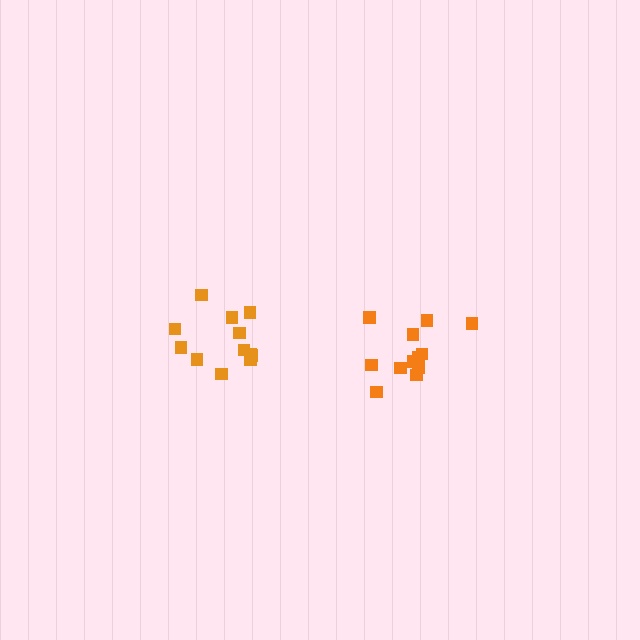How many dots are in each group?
Group 1: 12 dots, Group 2: 12 dots (24 total).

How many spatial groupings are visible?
There are 2 spatial groupings.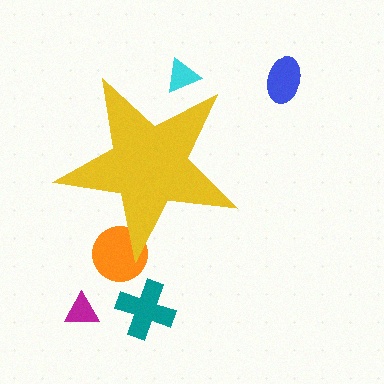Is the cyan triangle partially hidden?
Yes, the cyan triangle is partially hidden behind the yellow star.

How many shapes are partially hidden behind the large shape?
2 shapes are partially hidden.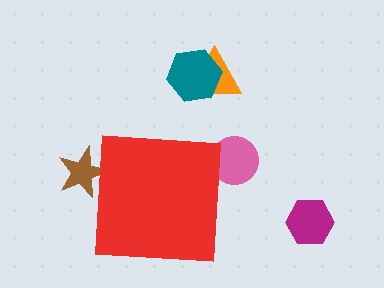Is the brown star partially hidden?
Yes, the brown star is partially hidden behind the red square.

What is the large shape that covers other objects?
A red square.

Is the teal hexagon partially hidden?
No, the teal hexagon is fully visible.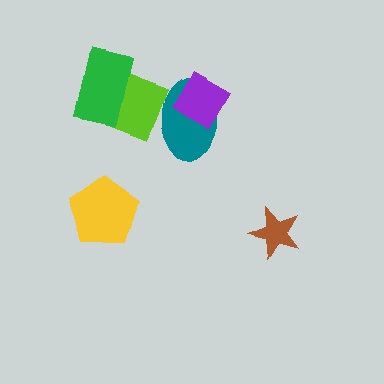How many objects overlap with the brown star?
0 objects overlap with the brown star.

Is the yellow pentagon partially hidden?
No, no other shape covers it.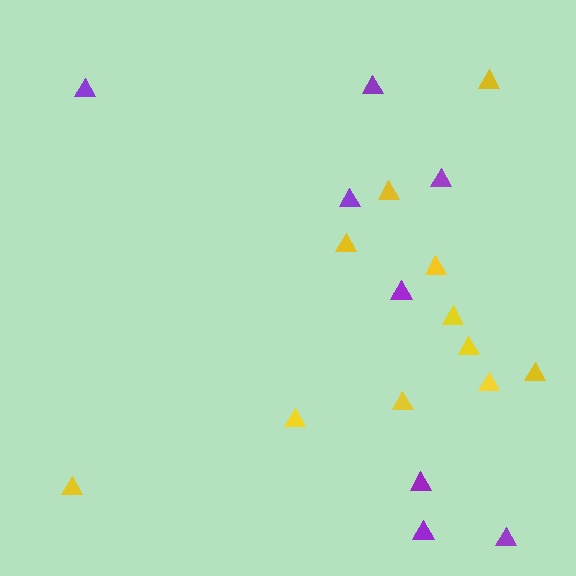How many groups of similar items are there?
There are 2 groups: one group of yellow triangles (11) and one group of purple triangles (8).